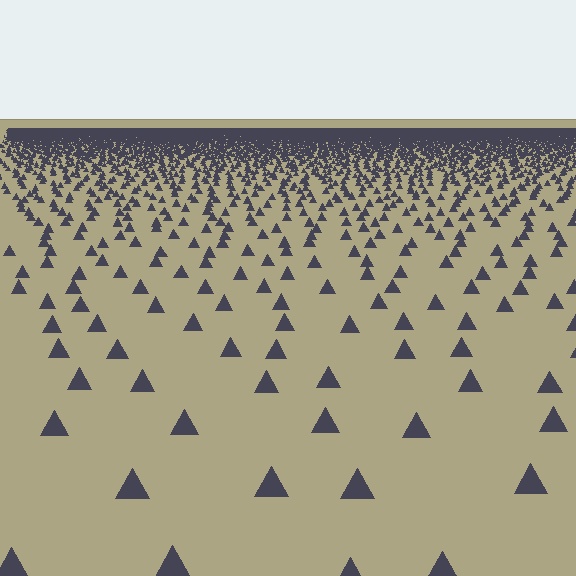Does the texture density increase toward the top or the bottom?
Density increases toward the top.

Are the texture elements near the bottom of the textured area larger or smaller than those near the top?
Larger. Near the bottom, elements are closer to the viewer and appear at a bigger on-screen size.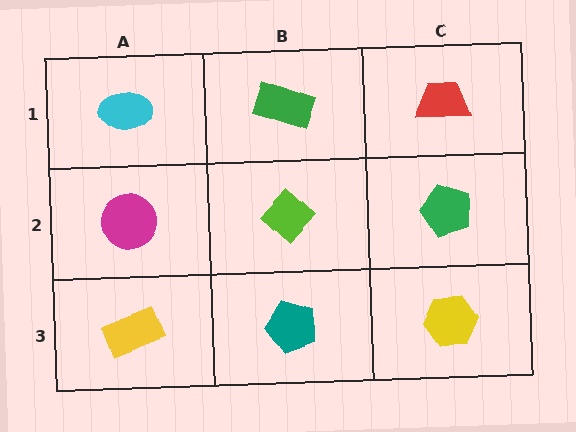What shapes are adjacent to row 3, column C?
A green pentagon (row 2, column C), a teal pentagon (row 3, column B).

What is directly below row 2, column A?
A yellow rectangle.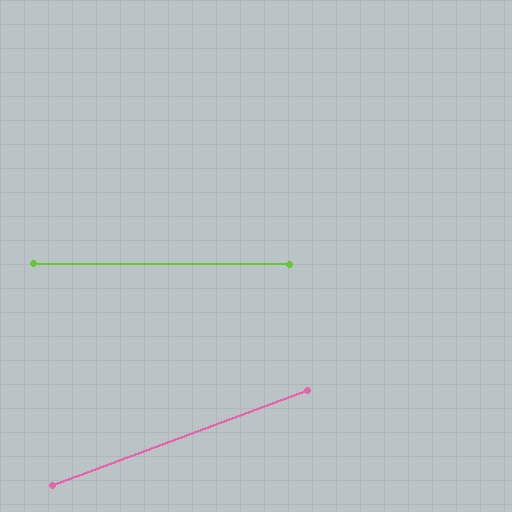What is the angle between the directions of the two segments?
Approximately 21 degrees.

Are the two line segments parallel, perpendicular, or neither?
Neither parallel nor perpendicular — they differ by about 21°.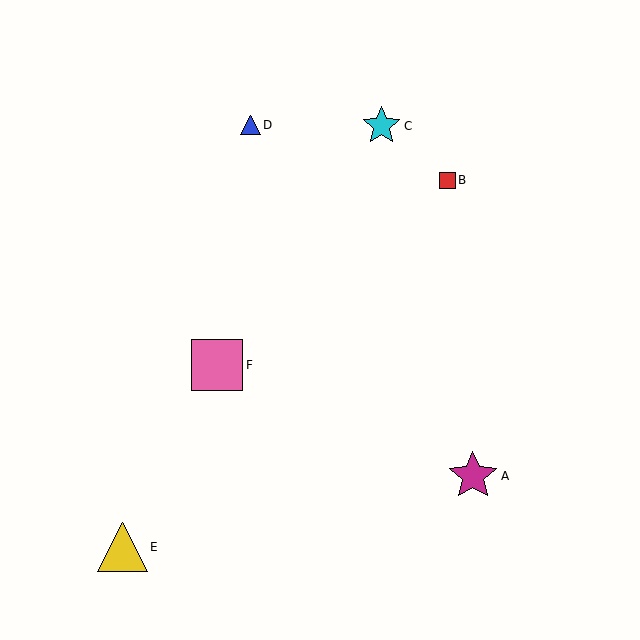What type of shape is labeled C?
Shape C is a cyan star.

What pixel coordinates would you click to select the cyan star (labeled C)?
Click at (381, 126) to select the cyan star C.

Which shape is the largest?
The pink square (labeled F) is the largest.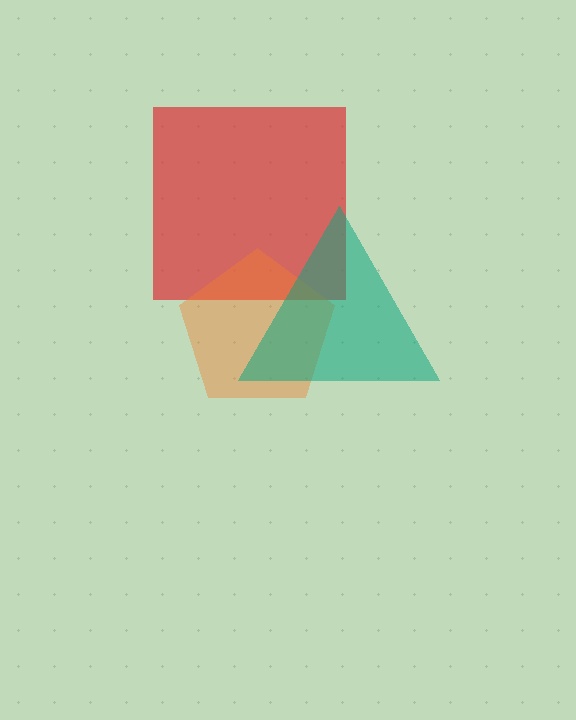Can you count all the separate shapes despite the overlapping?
Yes, there are 3 separate shapes.